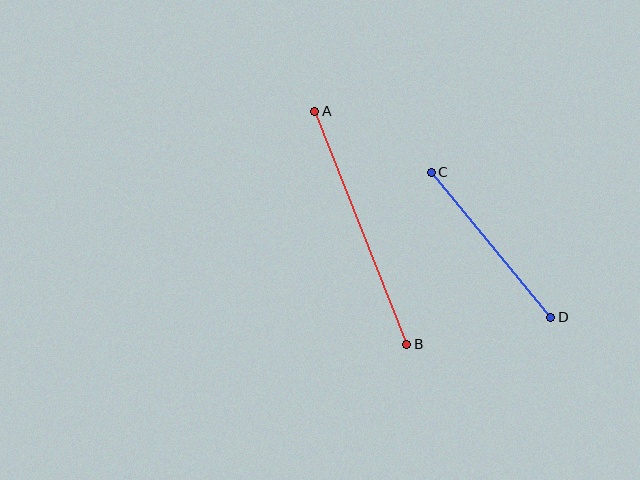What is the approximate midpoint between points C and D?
The midpoint is at approximately (491, 245) pixels.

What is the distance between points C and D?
The distance is approximately 188 pixels.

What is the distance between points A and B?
The distance is approximately 250 pixels.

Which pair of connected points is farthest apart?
Points A and B are farthest apart.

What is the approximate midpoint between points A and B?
The midpoint is at approximately (361, 228) pixels.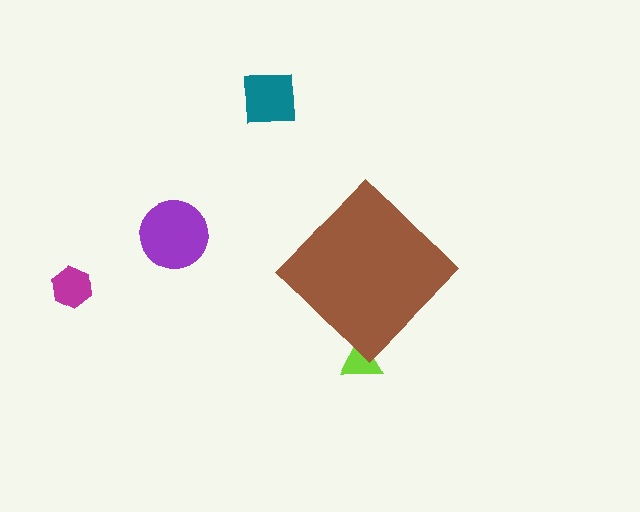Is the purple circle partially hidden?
No, the purple circle is fully visible.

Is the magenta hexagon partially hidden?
No, the magenta hexagon is fully visible.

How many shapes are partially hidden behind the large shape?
1 shape is partially hidden.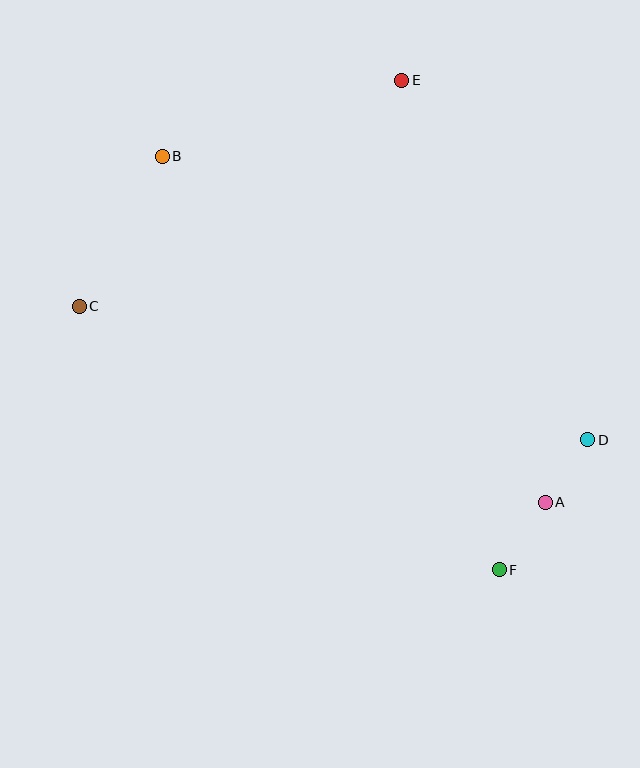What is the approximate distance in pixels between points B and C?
The distance between B and C is approximately 172 pixels.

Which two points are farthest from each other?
Points B and F are farthest from each other.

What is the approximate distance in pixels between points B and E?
The distance between B and E is approximately 251 pixels.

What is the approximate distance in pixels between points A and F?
The distance between A and F is approximately 82 pixels.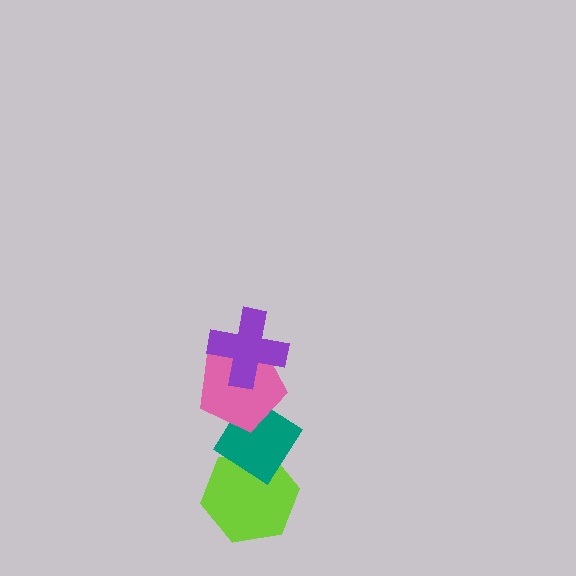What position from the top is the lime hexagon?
The lime hexagon is 4th from the top.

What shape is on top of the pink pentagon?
The purple cross is on top of the pink pentagon.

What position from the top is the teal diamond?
The teal diamond is 3rd from the top.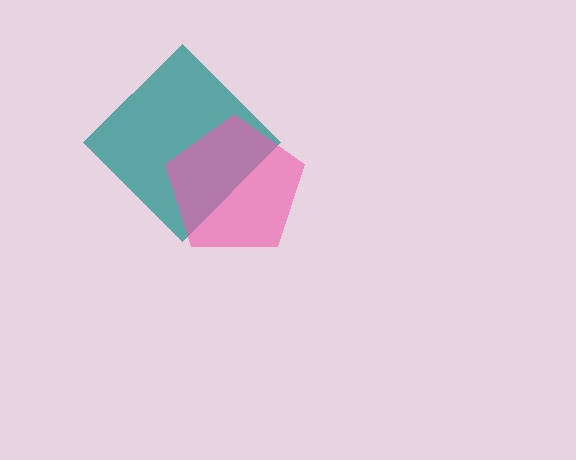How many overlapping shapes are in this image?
There are 2 overlapping shapes in the image.